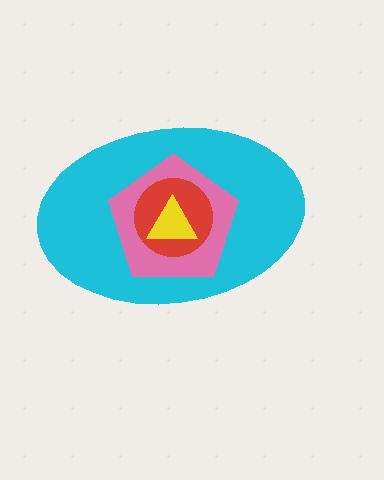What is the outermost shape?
The cyan ellipse.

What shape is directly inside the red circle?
The yellow triangle.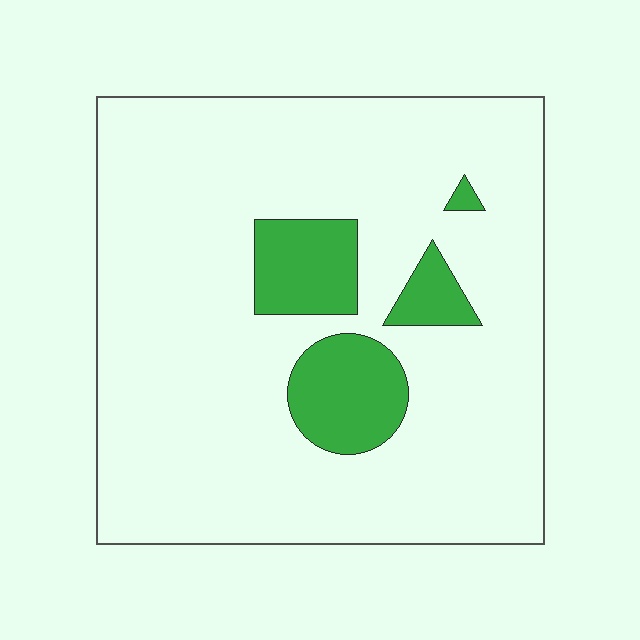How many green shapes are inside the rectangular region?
4.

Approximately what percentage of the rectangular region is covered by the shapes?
Approximately 15%.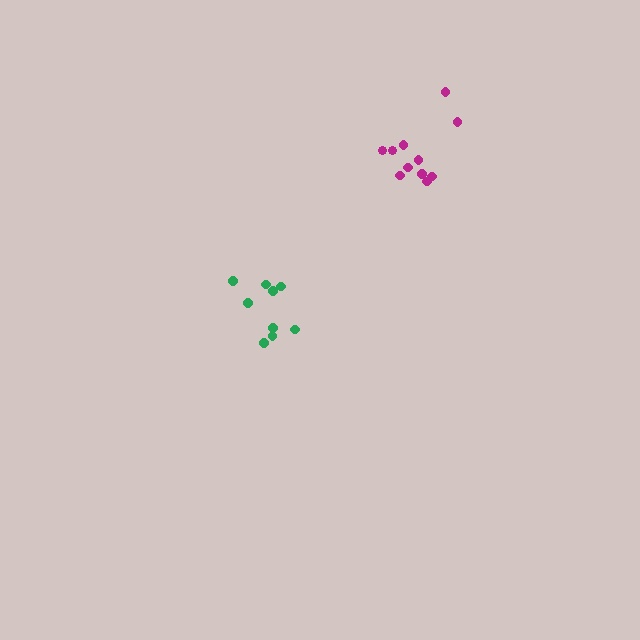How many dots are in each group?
Group 1: 9 dots, Group 2: 11 dots (20 total).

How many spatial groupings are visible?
There are 2 spatial groupings.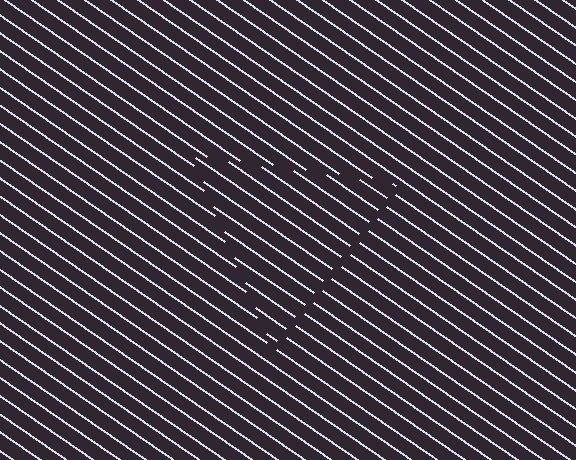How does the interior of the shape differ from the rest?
The interior of the shape contains the same grating, shifted by half a period — the contour is defined by the phase discontinuity where line-ends from the inner and outer gratings abut.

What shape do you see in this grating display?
An illusory triangle. The interior of the shape contains the same grating, shifted by half a period — the contour is defined by the phase discontinuity where line-ends from the inner and outer gratings abut.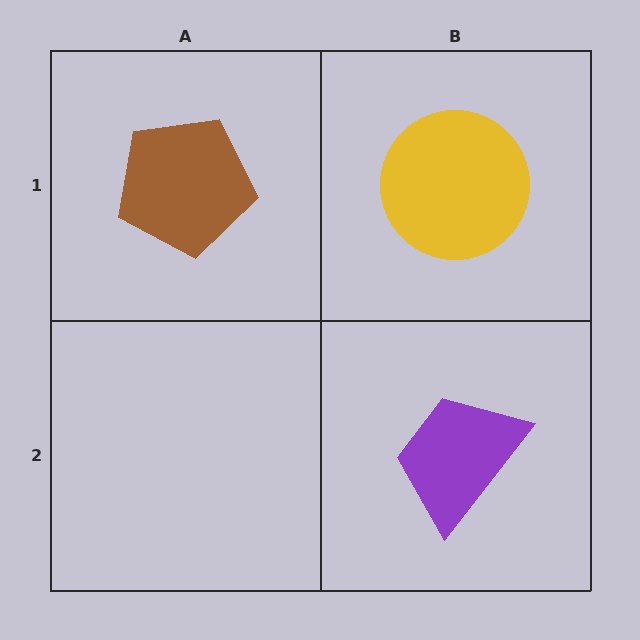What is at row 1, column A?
A brown pentagon.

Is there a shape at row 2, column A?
No, that cell is empty.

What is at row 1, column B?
A yellow circle.